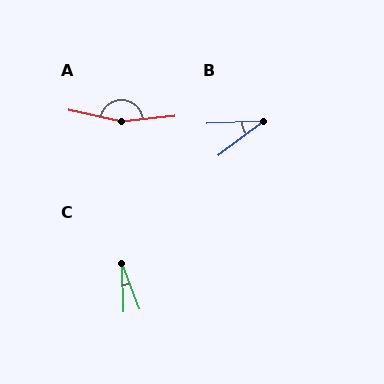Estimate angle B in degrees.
Approximately 35 degrees.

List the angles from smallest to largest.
C (19°), B (35°), A (162°).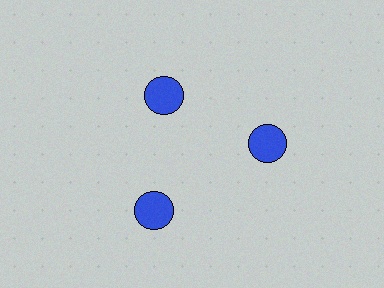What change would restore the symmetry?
The symmetry would be restored by moving it outward, back onto the ring so that all 3 circles sit at equal angles and equal distance from the center.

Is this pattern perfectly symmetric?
No. The 3 blue circles are arranged in a ring, but one element near the 11 o'clock position is pulled inward toward the center, breaking the 3-fold rotational symmetry.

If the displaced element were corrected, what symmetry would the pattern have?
It would have 3-fold rotational symmetry — the pattern would map onto itself every 120 degrees.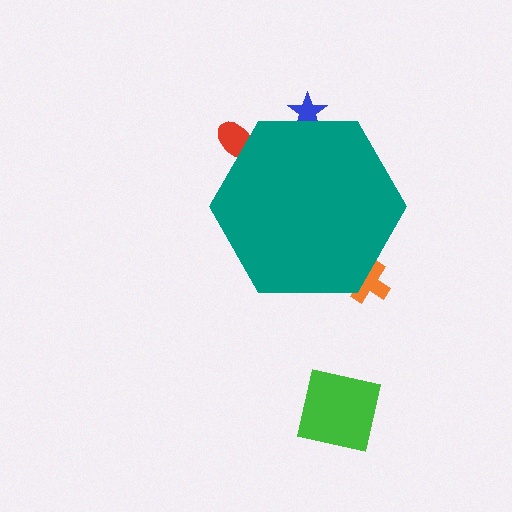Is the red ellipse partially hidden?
Yes, the red ellipse is partially hidden behind the teal hexagon.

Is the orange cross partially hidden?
Yes, the orange cross is partially hidden behind the teal hexagon.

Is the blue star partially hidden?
Yes, the blue star is partially hidden behind the teal hexagon.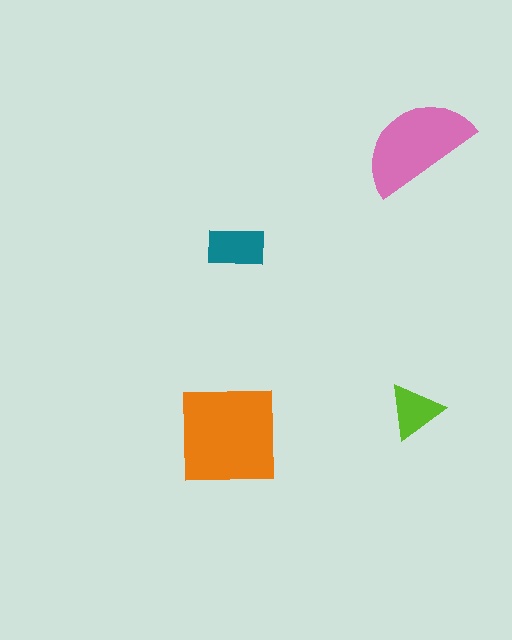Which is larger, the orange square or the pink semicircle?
The orange square.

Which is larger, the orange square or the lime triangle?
The orange square.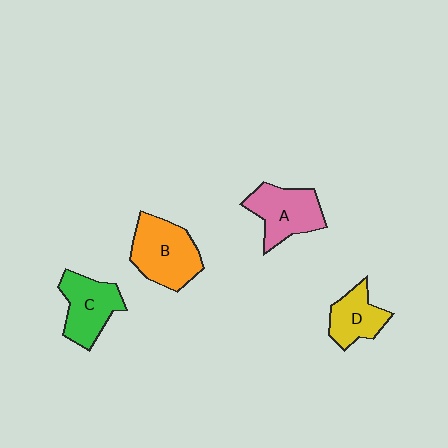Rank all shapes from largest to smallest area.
From largest to smallest: B (orange), A (pink), C (green), D (yellow).